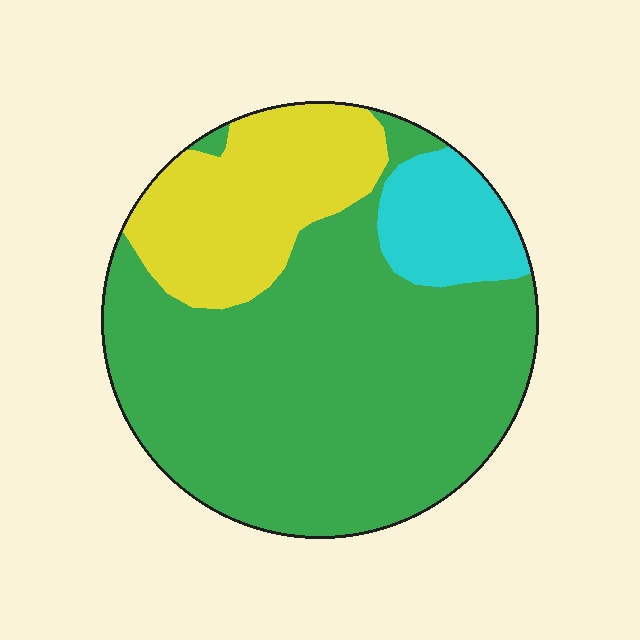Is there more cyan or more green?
Green.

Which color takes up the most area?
Green, at roughly 65%.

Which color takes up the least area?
Cyan, at roughly 10%.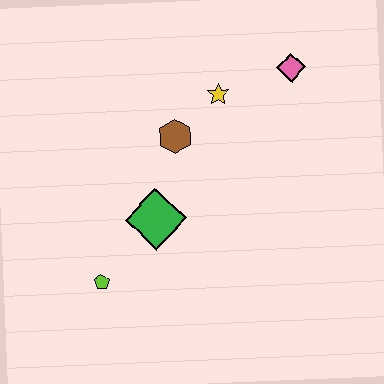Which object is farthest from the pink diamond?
The lime pentagon is farthest from the pink diamond.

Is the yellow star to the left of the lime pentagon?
No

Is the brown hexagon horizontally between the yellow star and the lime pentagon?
Yes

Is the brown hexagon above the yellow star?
No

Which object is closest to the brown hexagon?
The yellow star is closest to the brown hexagon.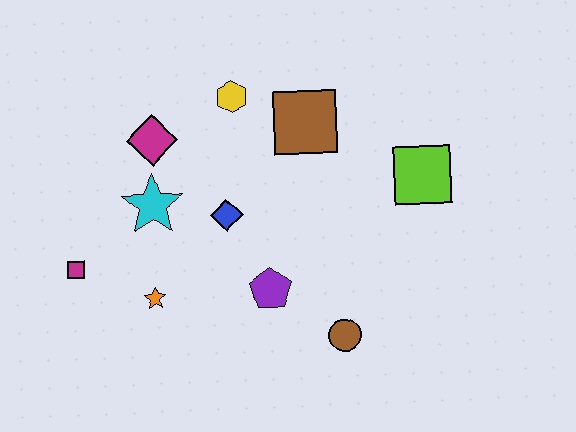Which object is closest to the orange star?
The magenta square is closest to the orange star.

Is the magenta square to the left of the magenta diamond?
Yes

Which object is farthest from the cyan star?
The lime square is farthest from the cyan star.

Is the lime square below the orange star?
No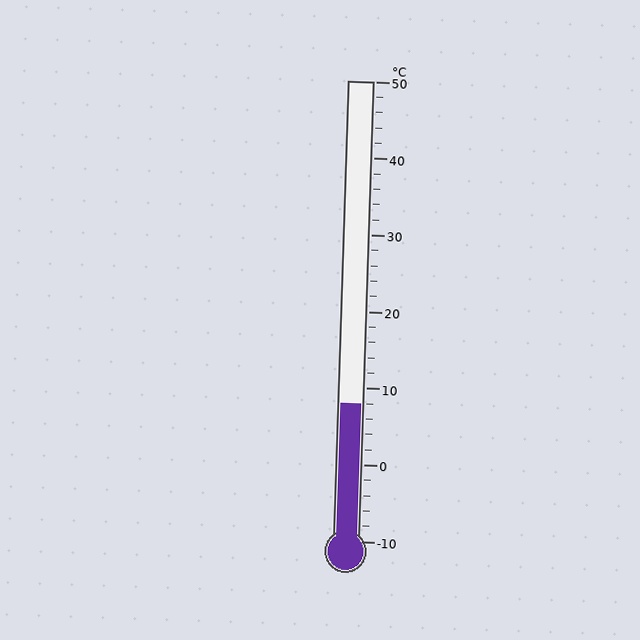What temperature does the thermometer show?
The thermometer shows approximately 8°C.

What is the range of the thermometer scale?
The thermometer scale ranges from -10°C to 50°C.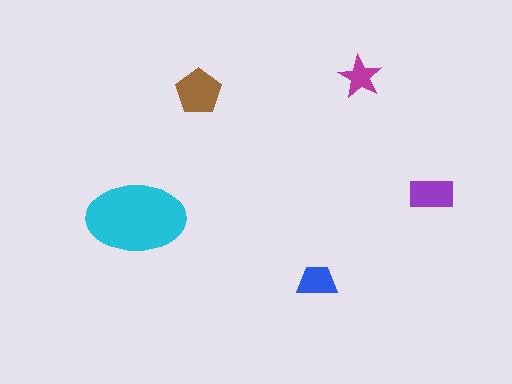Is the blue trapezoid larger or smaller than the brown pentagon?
Smaller.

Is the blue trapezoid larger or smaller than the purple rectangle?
Smaller.